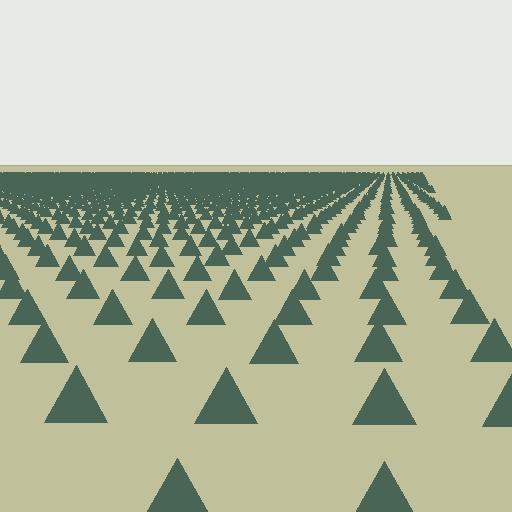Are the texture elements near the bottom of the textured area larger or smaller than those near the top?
Larger. Near the bottom, elements are closer to the viewer and appear at a bigger on-screen size.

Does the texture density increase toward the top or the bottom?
Density increases toward the top.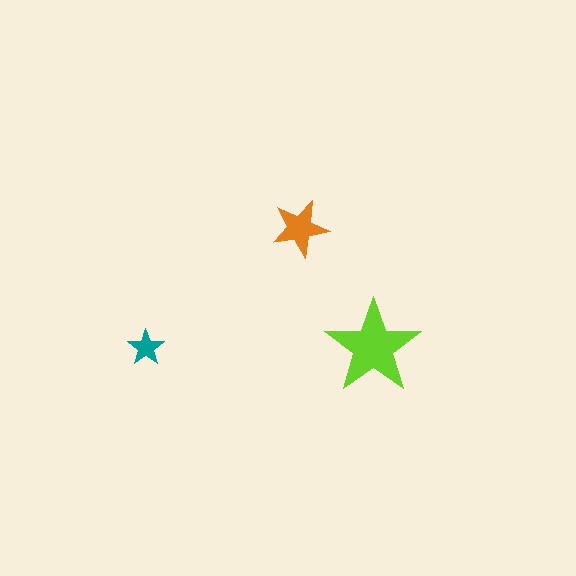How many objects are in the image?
There are 3 objects in the image.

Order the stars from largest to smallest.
the lime one, the orange one, the teal one.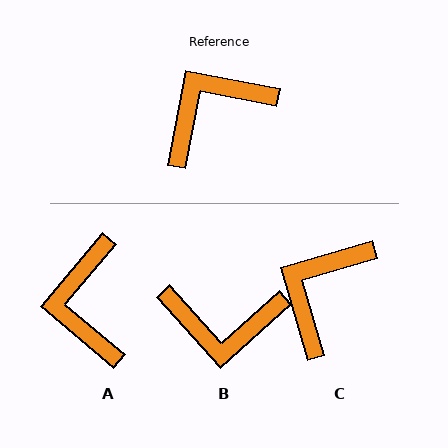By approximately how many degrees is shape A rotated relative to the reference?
Approximately 60 degrees counter-clockwise.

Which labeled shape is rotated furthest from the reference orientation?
B, about 143 degrees away.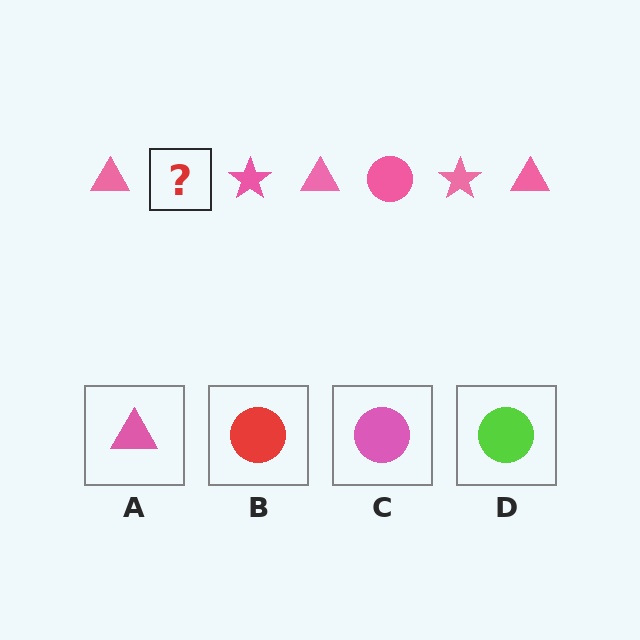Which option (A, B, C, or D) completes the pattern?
C.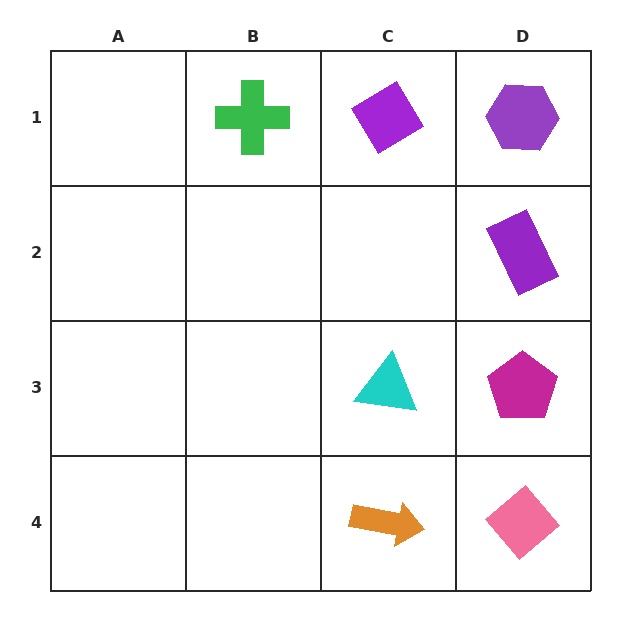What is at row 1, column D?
A purple hexagon.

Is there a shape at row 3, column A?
No, that cell is empty.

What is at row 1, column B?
A green cross.